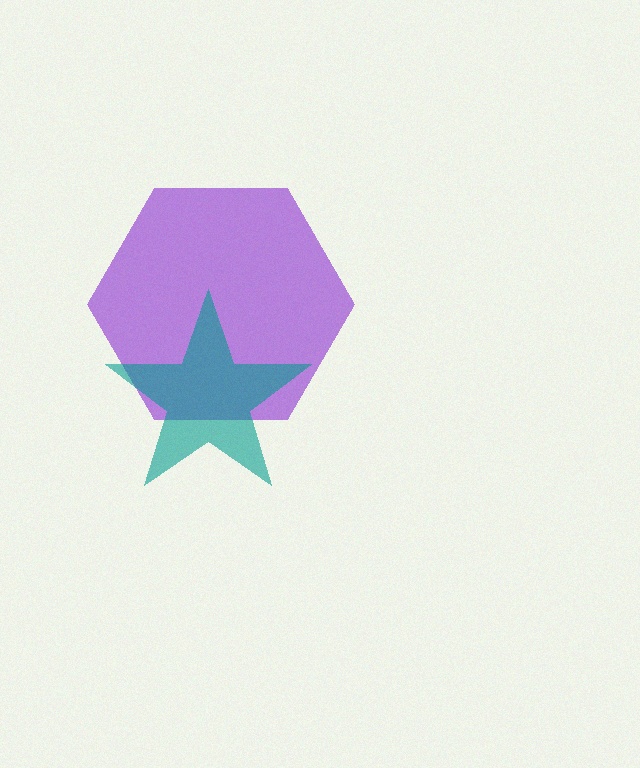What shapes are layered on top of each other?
The layered shapes are: a purple hexagon, a teal star.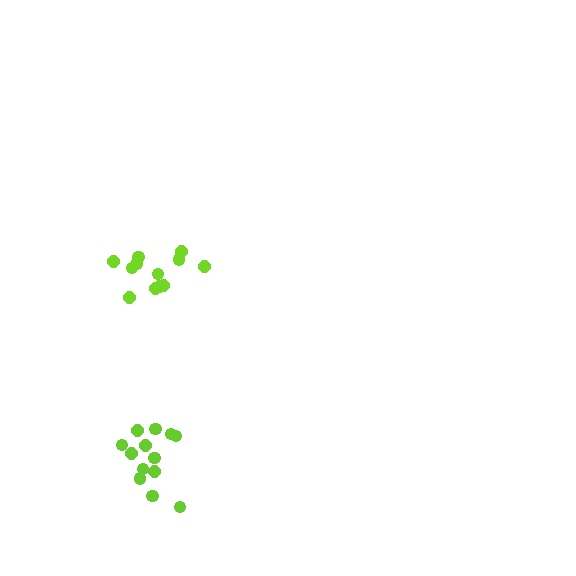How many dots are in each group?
Group 1: 12 dots, Group 2: 13 dots (25 total).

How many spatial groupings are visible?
There are 2 spatial groupings.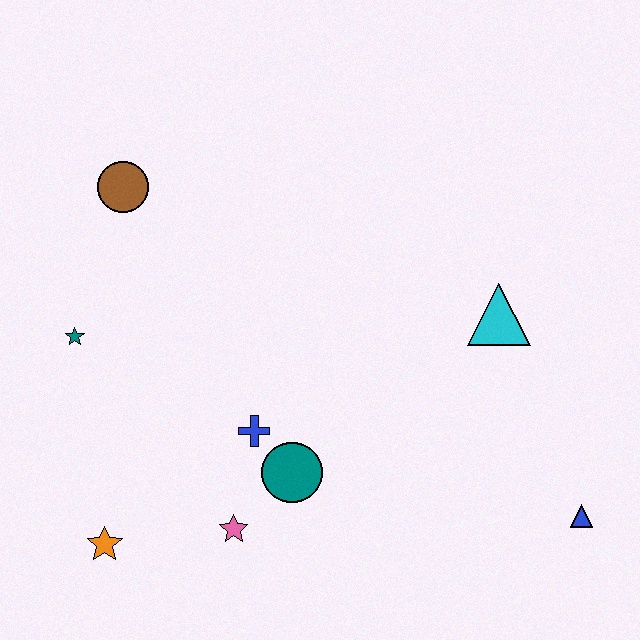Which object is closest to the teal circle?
The blue cross is closest to the teal circle.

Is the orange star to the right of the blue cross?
No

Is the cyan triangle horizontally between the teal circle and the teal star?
No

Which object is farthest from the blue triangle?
The brown circle is farthest from the blue triangle.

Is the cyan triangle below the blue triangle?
No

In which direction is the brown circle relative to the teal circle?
The brown circle is above the teal circle.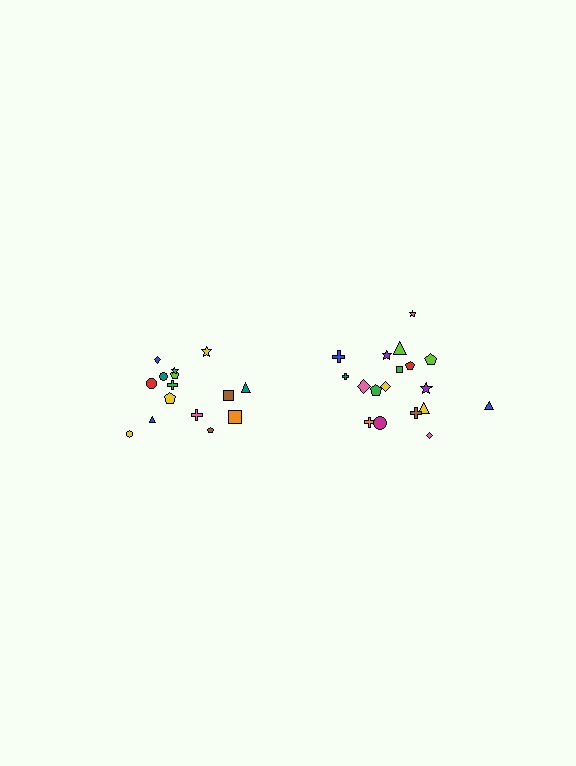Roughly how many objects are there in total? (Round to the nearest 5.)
Roughly 35 objects in total.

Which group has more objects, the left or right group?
The right group.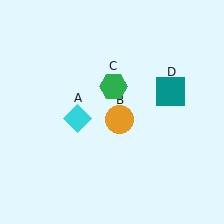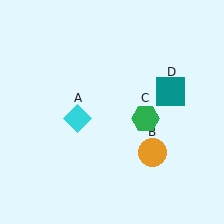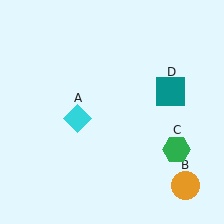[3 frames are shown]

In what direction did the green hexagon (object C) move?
The green hexagon (object C) moved down and to the right.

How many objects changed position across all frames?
2 objects changed position: orange circle (object B), green hexagon (object C).